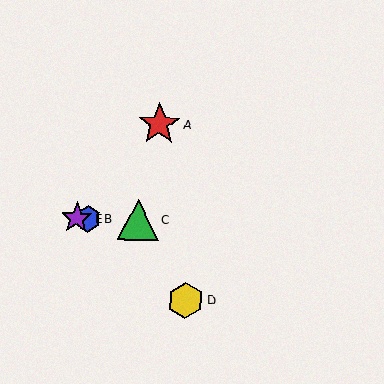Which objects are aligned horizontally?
Objects B, C, E are aligned horizontally.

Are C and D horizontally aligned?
No, C is at y≈220 and D is at y≈300.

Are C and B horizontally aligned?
Yes, both are at y≈220.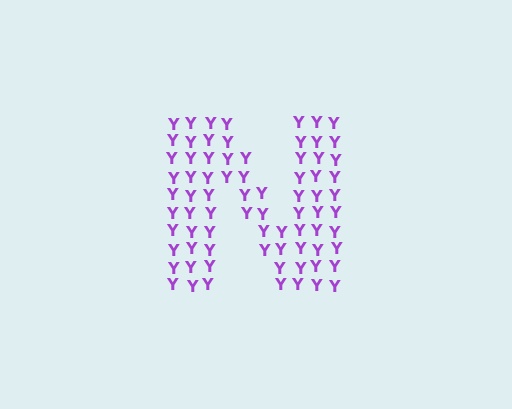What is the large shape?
The large shape is the letter N.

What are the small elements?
The small elements are letter Y's.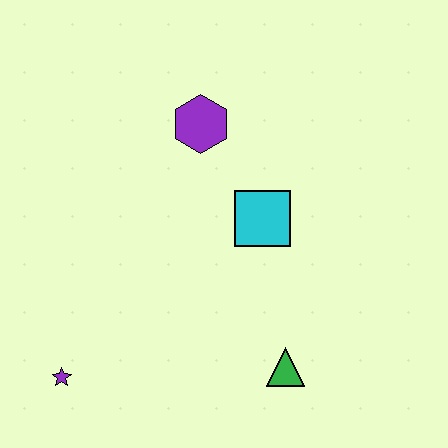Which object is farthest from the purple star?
The purple hexagon is farthest from the purple star.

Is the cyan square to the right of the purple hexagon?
Yes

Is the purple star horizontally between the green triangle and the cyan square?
No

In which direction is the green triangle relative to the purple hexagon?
The green triangle is below the purple hexagon.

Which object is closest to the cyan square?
The purple hexagon is closest to the cyan square.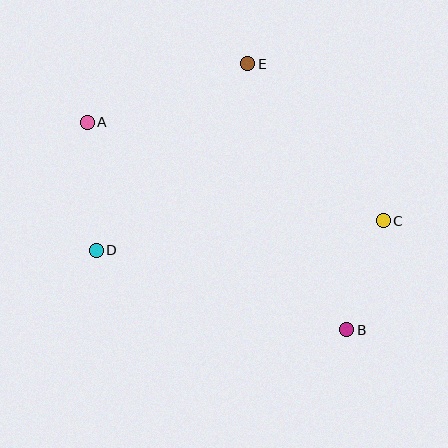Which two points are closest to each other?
Points B and C are closest to each other.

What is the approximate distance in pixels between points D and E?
The distance between D and E is approximately 240 pixels.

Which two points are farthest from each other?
Points A and B are farthest from each other.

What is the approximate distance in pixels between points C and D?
The distance between C and D is approximately 289 pixels.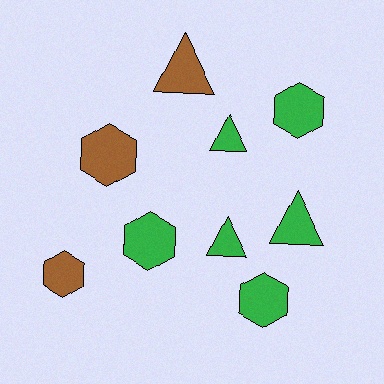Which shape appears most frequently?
Hexagon, with 5 objects.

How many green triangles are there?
There are 3 green triangles.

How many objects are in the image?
There are 9 objects.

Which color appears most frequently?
Green, with 6 objects.